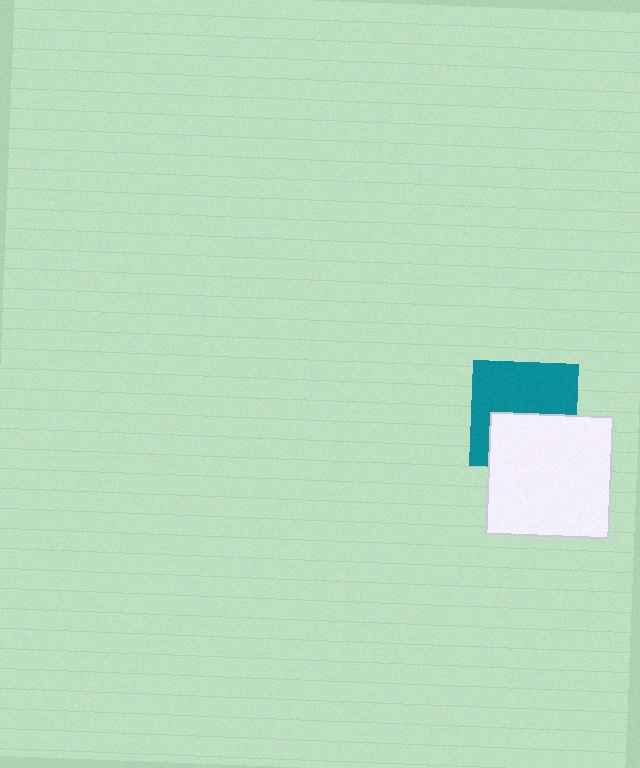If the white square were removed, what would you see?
You would see the complete teal square.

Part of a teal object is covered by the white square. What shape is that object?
It is a square.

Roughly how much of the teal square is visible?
About half of it is visible (roughly 59%).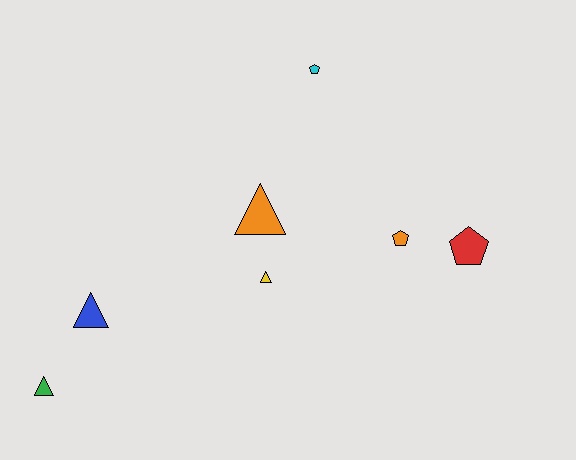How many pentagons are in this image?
There are 3 pentagons.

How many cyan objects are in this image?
There is 1 cyan object.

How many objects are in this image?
There are 7 objects.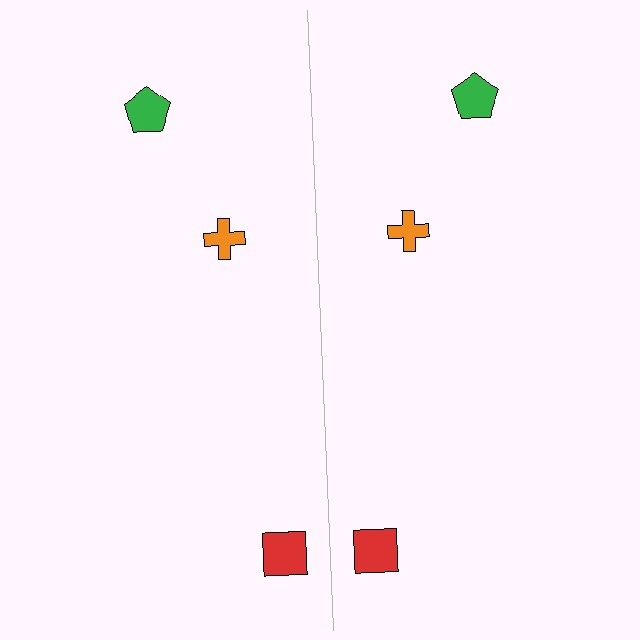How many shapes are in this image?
There are 6 shapes in this image.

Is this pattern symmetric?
Yes, this pattern has bilateral (reflection) symmetry.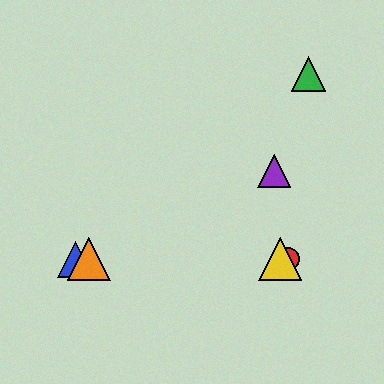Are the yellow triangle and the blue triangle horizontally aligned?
Yes, both are at y≈259.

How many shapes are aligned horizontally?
4 shapes (the red circle, the blue triangle, the yellow triangle, the orange triangle) are aligned horizontally.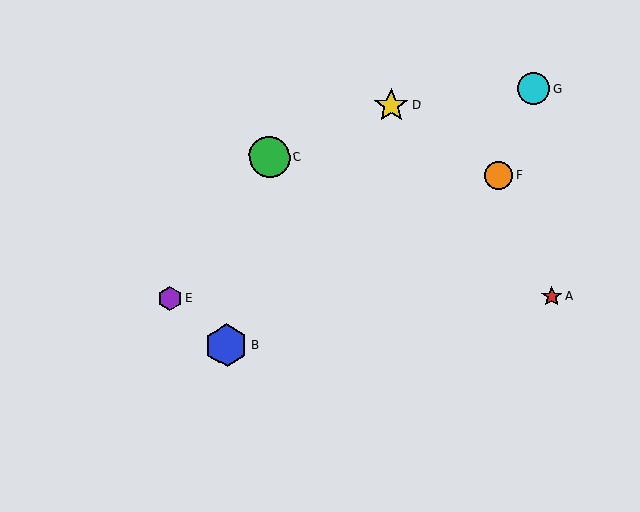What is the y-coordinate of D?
Object D is at y≈105.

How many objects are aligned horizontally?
2 objects (A, E) are aligned horizontally.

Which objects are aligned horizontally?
Objects A, E are aligned horizontally.